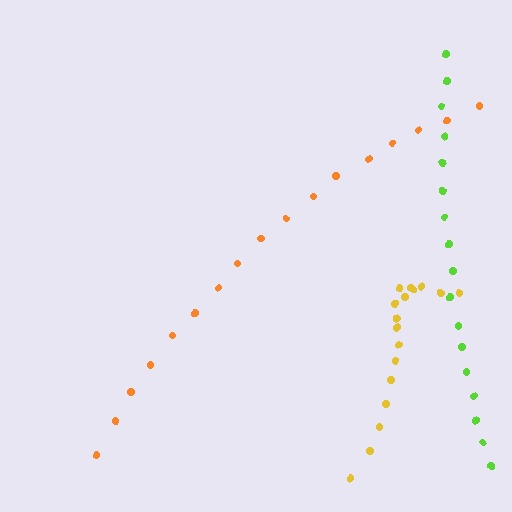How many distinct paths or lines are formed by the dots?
There are 3 distinct paths.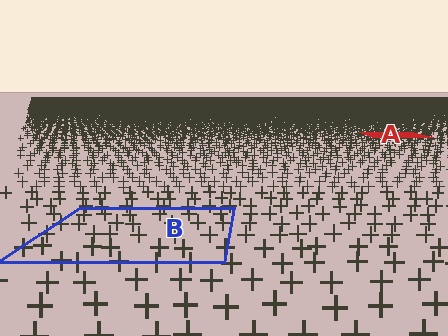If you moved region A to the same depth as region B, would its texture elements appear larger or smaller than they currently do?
They would appear larger. At a closer depth, the same texture elements are projected at a bigger on-screen size.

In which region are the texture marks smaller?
The texture marks are smaller in region A, because it is farther away.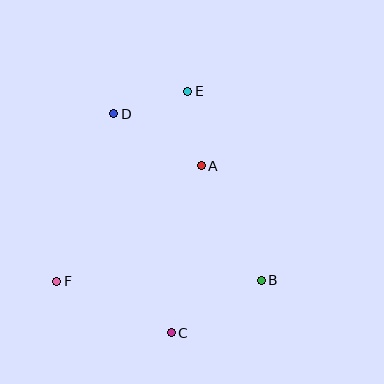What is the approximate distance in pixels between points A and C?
The distance between A and C is approximately 170 pixels.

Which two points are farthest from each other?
Points C and E are farthest from each other.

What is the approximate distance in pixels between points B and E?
The distance between B and E is approximately 203 pixels.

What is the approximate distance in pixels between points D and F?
The distance between D and F is approximately 177 pixels.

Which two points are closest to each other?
Points A and E are closest to each other.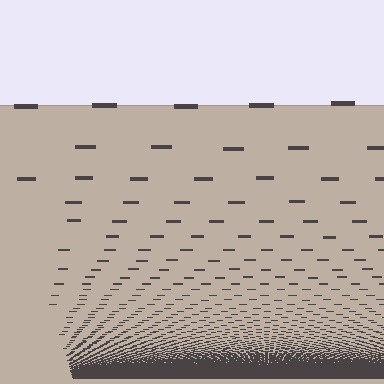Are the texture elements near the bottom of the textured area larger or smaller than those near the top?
Smaller. The gradient is inverted — elements near the bottom are smaller and denser.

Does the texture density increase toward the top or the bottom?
Density increases toward the bottom.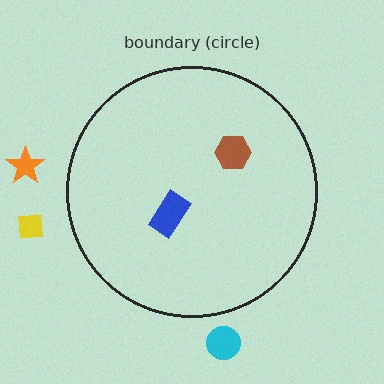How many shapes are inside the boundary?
2 inside, 3 outside.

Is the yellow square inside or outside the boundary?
Outside.